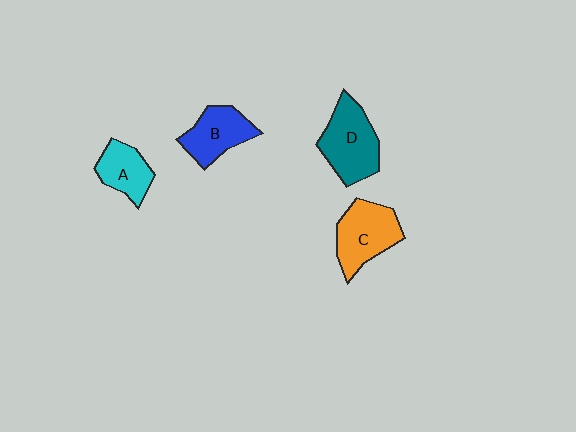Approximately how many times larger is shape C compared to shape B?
Approximately 1.2 times.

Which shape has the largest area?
Shape D (teal).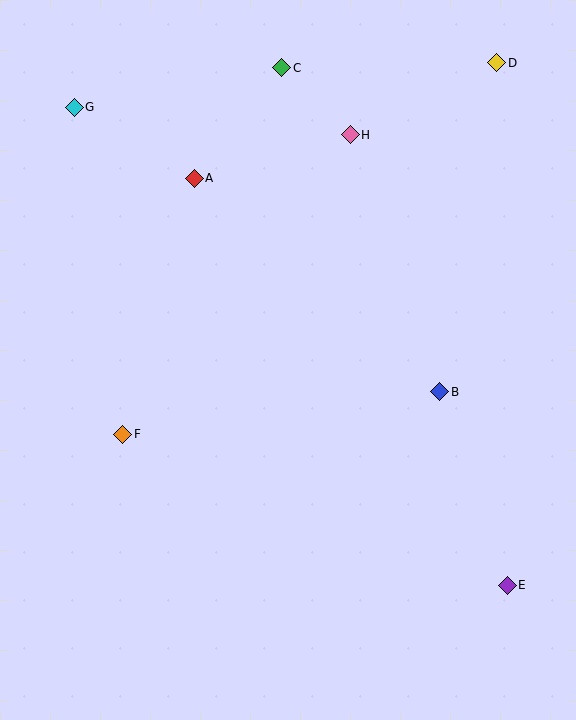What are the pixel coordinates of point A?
Point A is at (194, 178).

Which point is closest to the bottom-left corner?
Point F is closest to the bottom-left corner.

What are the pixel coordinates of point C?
Point C is at (282, 68).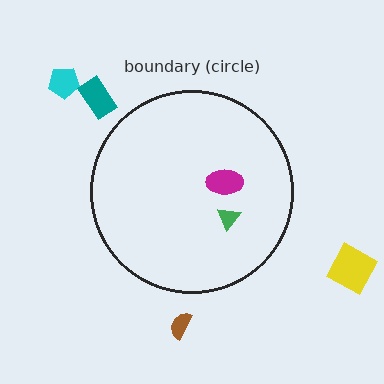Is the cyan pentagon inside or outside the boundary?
Outside.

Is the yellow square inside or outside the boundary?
Outside.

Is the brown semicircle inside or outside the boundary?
Outside.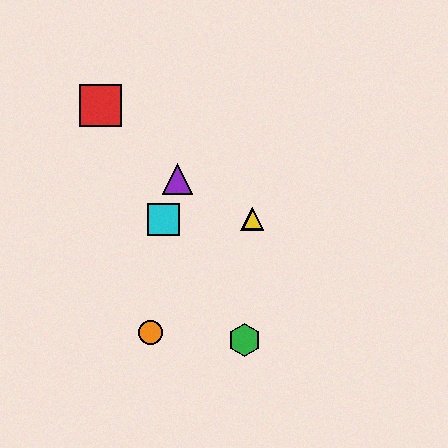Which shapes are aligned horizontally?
The blue triangle, the yellow triangle, the cyan square are aligned horizontally.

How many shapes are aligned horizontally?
3 shapes (the blue triangle, the yellow triangle, the cyan square) are aligned horizontally.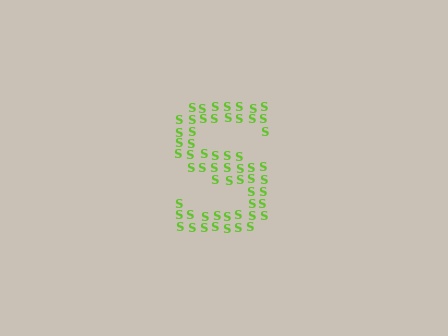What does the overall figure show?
The overall figure shows the letter S.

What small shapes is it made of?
It is made of small letter S's.